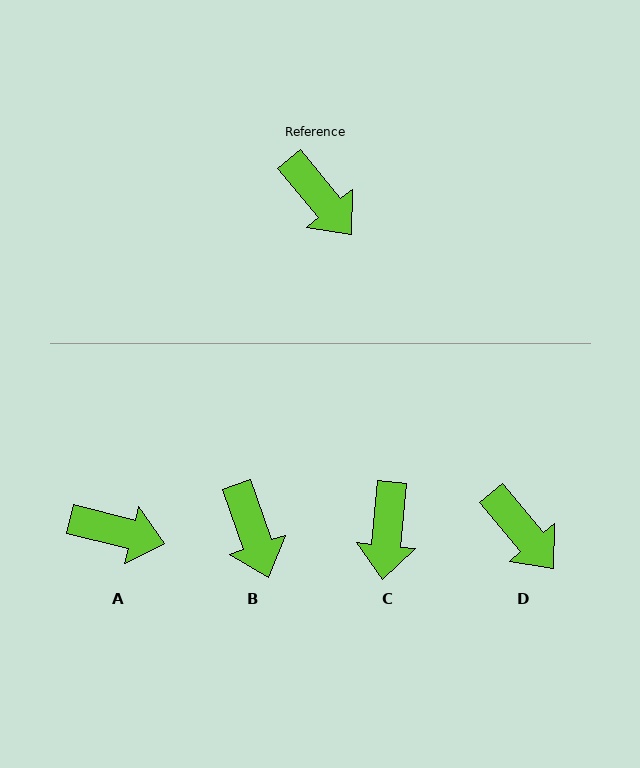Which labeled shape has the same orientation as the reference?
D.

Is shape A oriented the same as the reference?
No, it is off by about 36 degrees.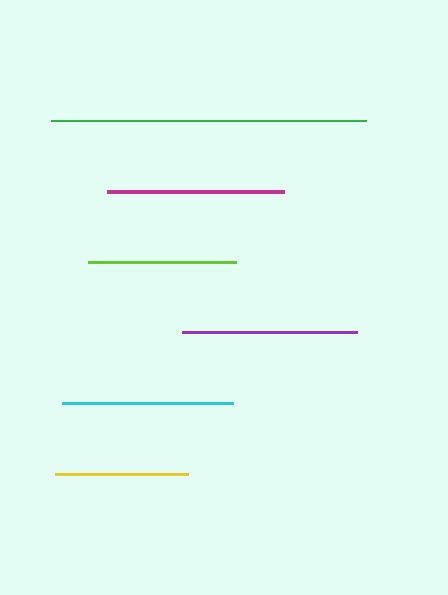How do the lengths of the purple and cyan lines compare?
The purple and cyan lines are approximately the same length.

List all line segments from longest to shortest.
From longest to shortest: green, magenta, purple, cyan, lime, yellow.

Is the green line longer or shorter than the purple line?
The green line is longer than the purple line.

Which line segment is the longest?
The green line is the longest at approximately 315 pixels.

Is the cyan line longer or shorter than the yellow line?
The cyan line is longer than the yellow line.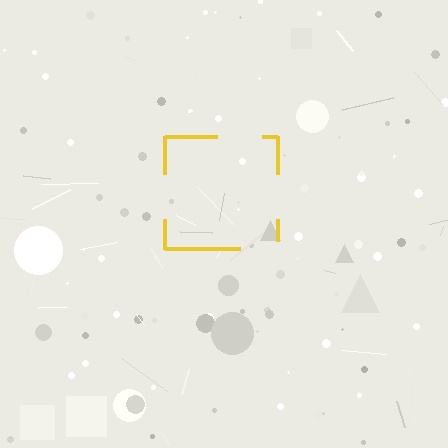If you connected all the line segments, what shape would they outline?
They would outline a square.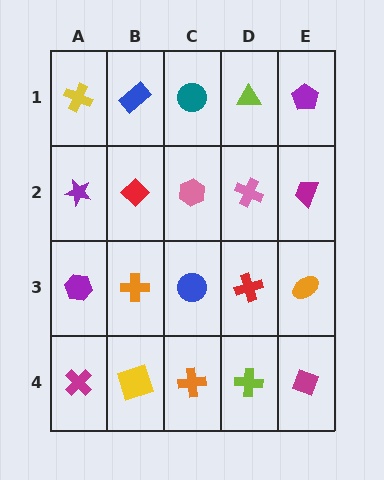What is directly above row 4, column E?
An orange ellipse.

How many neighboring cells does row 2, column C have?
4.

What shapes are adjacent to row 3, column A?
A purple star (row 2, column A), a magenta cross (row 4, column A), an orange cross (row 3, column B).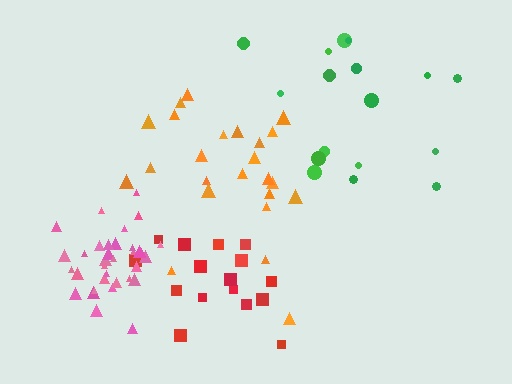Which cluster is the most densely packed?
Pink.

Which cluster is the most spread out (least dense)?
Green.